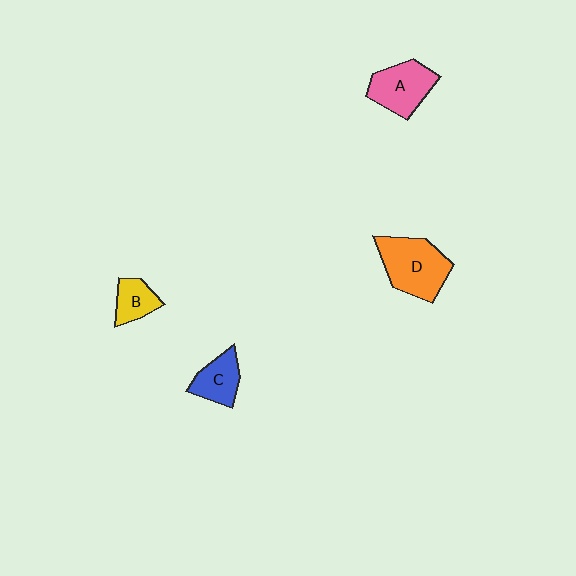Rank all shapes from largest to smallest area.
From largest to smallest: D (orange), A (pink), C (blue), B (yellow).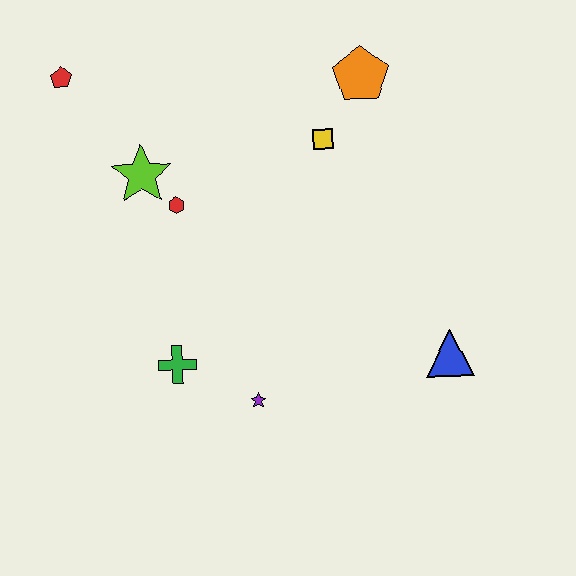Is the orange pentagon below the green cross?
No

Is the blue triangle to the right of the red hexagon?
Yes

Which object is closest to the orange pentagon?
The yellow square is closest to the orange pentagon.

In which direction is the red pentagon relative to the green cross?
The red pentagon is above the green cross.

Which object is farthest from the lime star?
The blue triangle is farthest from the lime star.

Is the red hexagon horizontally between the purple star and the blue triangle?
No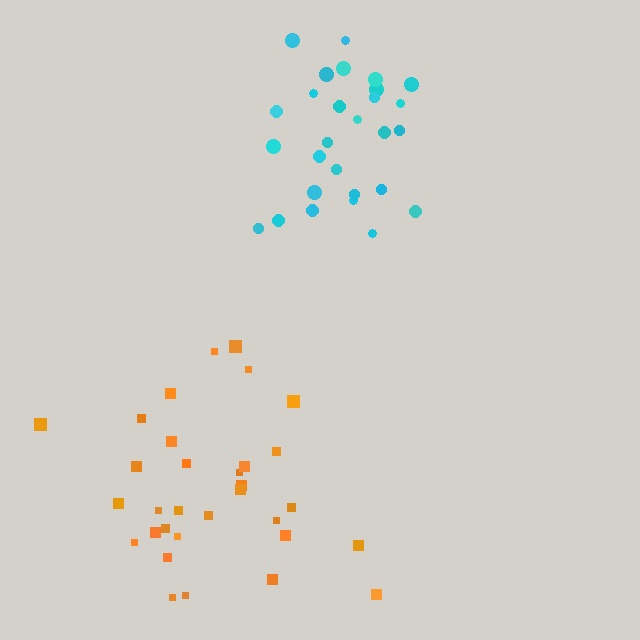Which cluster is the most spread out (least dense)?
Orange.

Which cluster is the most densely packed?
Cyan.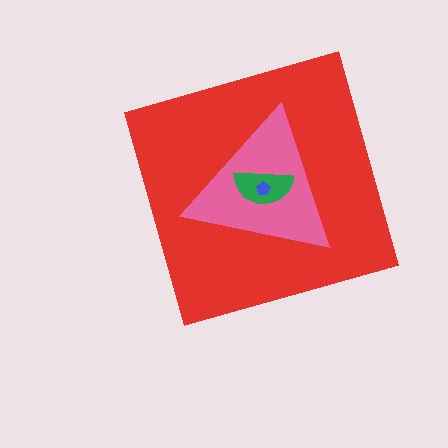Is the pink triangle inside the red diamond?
Yes.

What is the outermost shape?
The red diamond.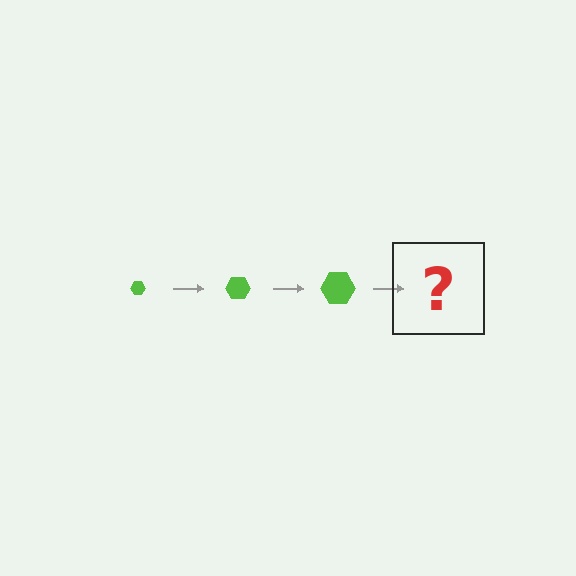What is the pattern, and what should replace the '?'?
The pattern is that the hexagon gets progressively larger each step. The '?' should be a lime hexagon, larger than the previous one.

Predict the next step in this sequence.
The next step is a lime hexagon, larger than the previous one.